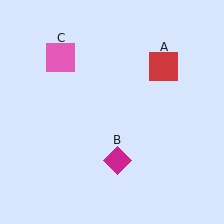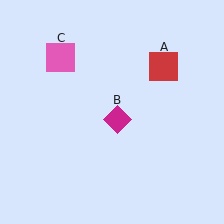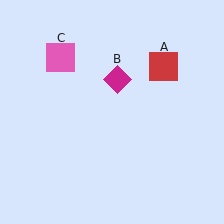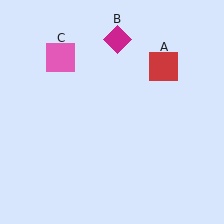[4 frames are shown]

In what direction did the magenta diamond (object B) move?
The magenta diamond (object B) moved up.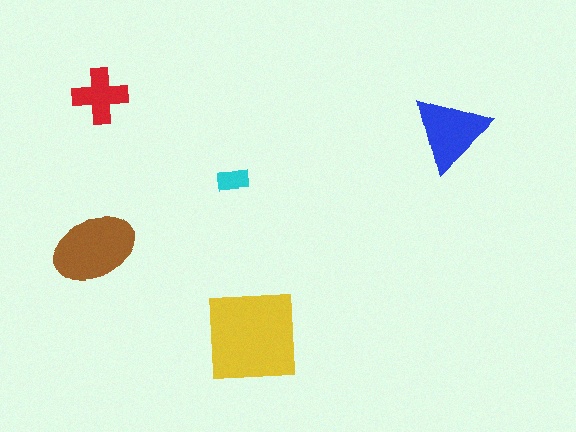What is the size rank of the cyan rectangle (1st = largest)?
5th.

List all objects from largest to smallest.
The yellow square, the brown ellipse, the blue triangle, the red cross, the cyan rectangle.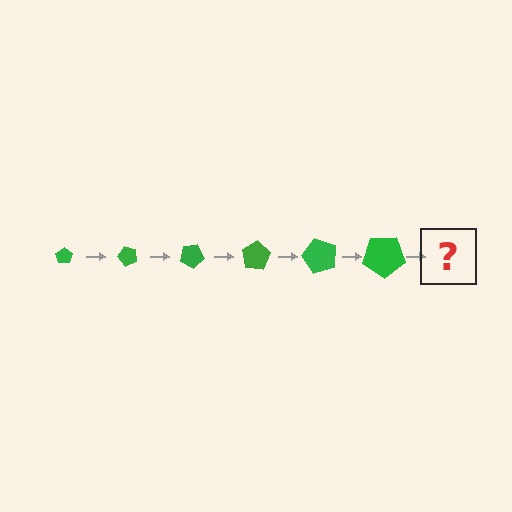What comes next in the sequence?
The next element should be a pentagon, larger than the previous one and rotated 300 degrees from the start.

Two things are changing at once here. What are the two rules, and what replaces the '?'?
The two rules are that the pentagon grows larger each step and it rotates 50 degrees each step. The '?' should be a pentagon, larger than the previous one and rotated 300 degrees from the start.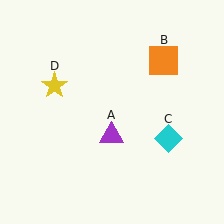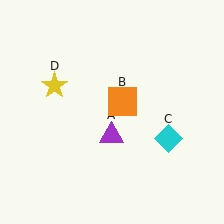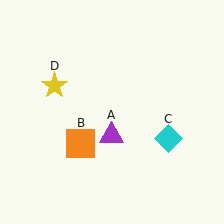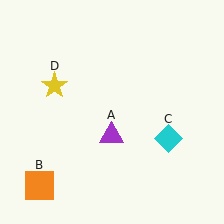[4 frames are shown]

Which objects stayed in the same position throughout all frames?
Purple triangle (object A) and cyan diamond (object C) and yellow star (object D) remained stationary.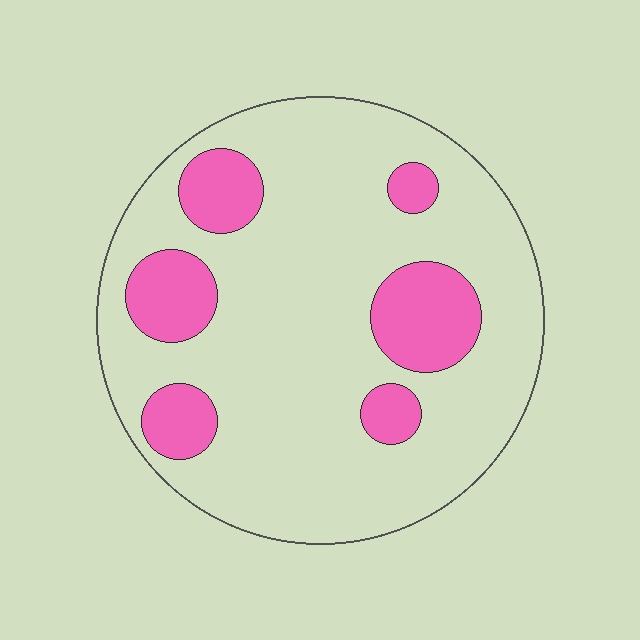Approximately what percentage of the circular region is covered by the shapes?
Approximately 20%.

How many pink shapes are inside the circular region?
6.